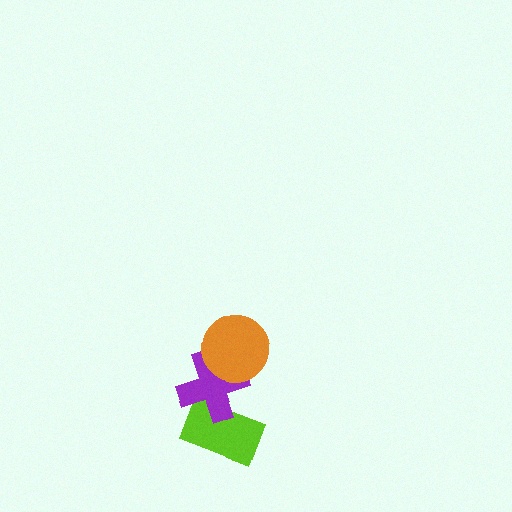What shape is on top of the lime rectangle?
The purple cross is on top of the lime rectangle.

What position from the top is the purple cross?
The purple cross is 2nd from the top.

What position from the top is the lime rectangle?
The lime rectangle is 3rd from the top.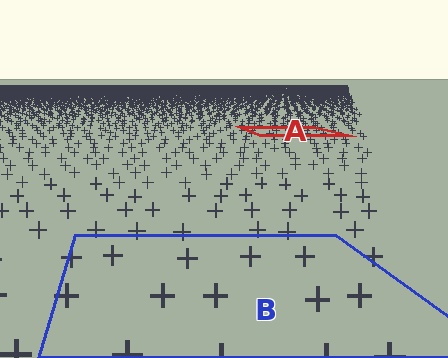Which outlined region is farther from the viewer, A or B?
Region A is farther from the viewer — the texture elements inside it appear smaller and more densely packed.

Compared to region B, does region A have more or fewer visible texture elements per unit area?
Region A has more texture elements per unit area — they are packed more densely because it is farther away.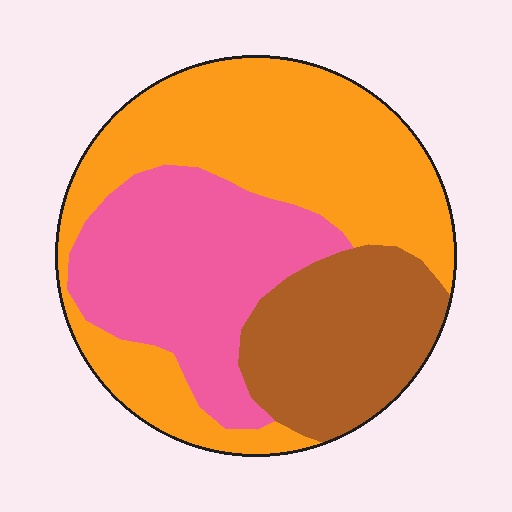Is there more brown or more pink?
Pink.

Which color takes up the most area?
Orange, at roughly 45%.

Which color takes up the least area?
Brown, at roughly 25%.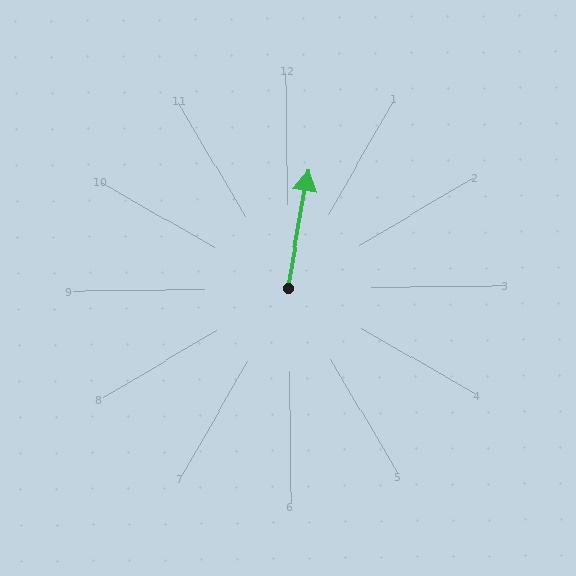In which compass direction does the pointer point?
North.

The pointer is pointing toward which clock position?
Roughly 12 o'clock.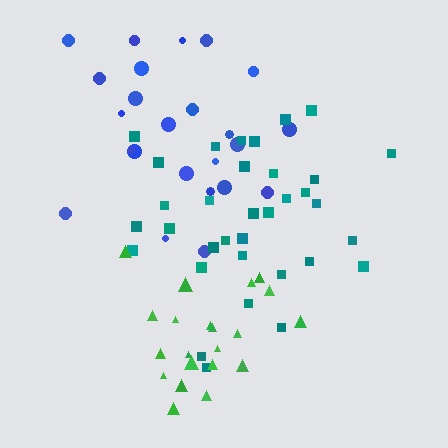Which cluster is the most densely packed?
Green.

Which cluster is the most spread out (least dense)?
Blue.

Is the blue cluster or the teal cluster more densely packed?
Teal.